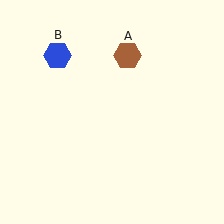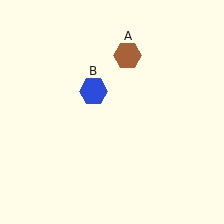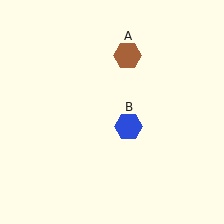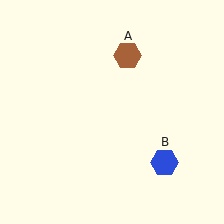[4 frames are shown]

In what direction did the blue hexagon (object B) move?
The blue hexagon (object B) moved down and to the right.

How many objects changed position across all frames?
1 object changed position: blue hexagon (object B).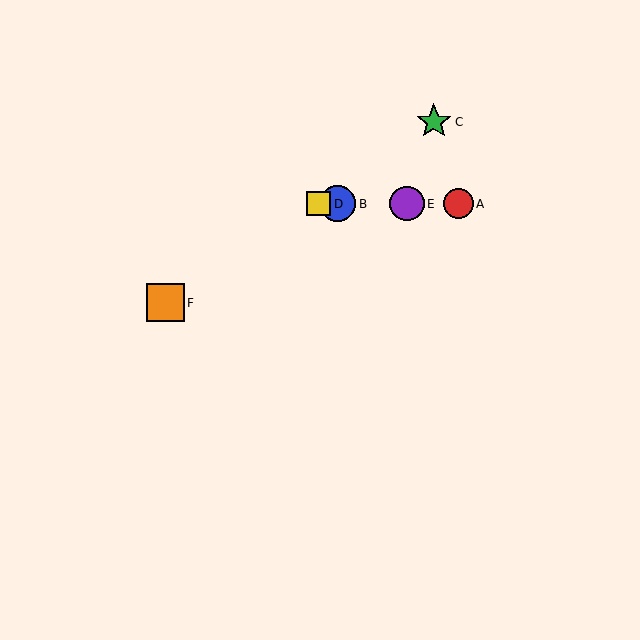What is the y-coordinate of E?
Object E is at y≈204.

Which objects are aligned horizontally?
Objects A, B, D, E are aligned horizontally.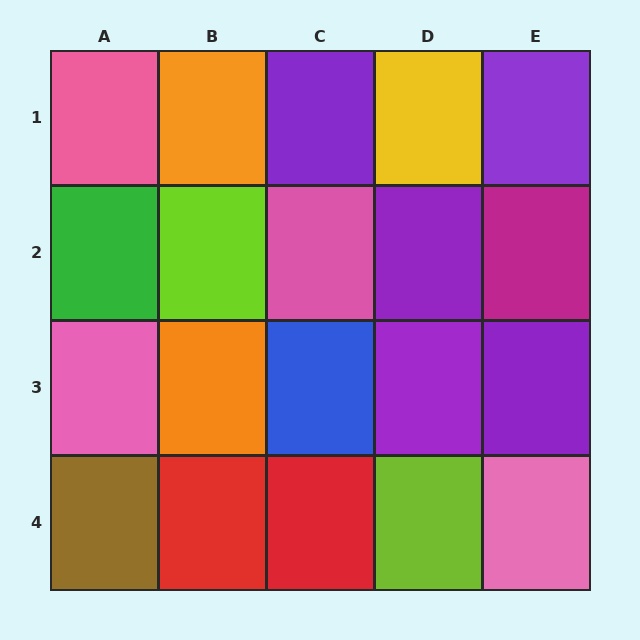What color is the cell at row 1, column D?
Yellow.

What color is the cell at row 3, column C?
Blue.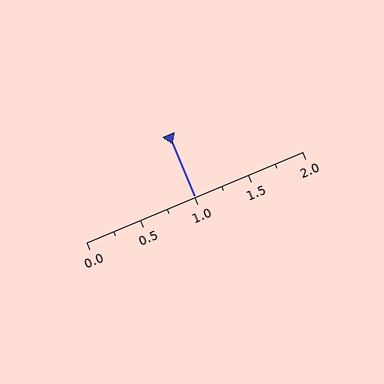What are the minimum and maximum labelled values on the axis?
The axis runs from 0.0 to 2.0.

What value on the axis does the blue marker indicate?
The marker indicates approximately 1.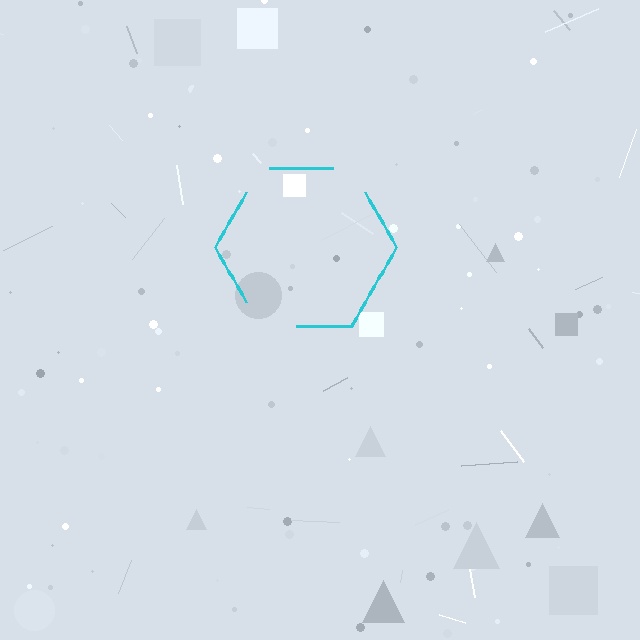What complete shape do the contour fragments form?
The contour fragments form a hexagon.